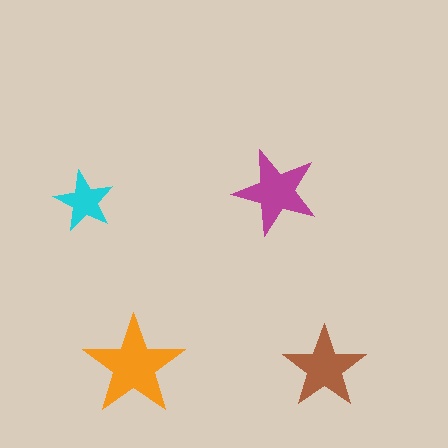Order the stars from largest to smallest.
the orange one, the magenta one, the brown one, the cyan one.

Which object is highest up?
The magenta star is topmost.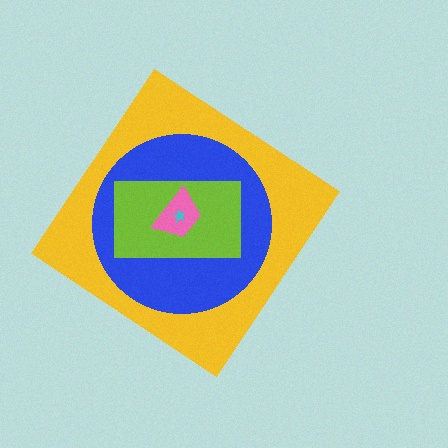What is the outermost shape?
The yellow diamond.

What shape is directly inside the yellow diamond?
The blue circle.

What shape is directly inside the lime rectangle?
The pink trapezoid.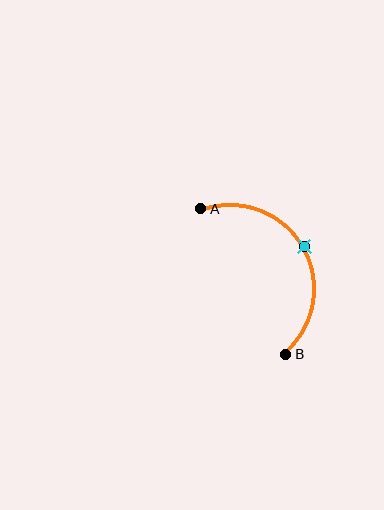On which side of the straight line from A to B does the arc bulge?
The arc bulges to the right of the straight line connecting A and B.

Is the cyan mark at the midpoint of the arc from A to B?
Yes. The cyan mark lies on the arc at equal arc-length from both A and B — it is the arc midpoint.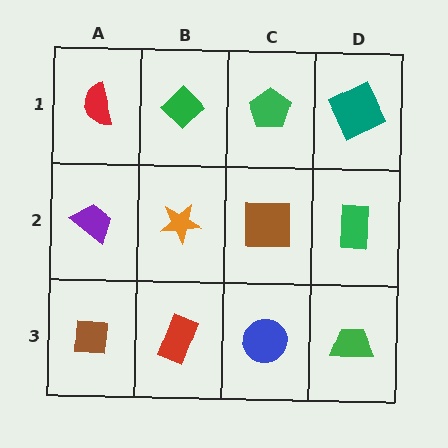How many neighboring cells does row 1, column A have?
2.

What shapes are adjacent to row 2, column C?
A green pentagon (row 1, column C), a blue circle (row 3, column C), an orange star (row 2, column B), a green rectangle (row 2, column D).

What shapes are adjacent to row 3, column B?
An orange star (row 2, column B), a brown square (row 3, column A), a blue circle (row 3, column C).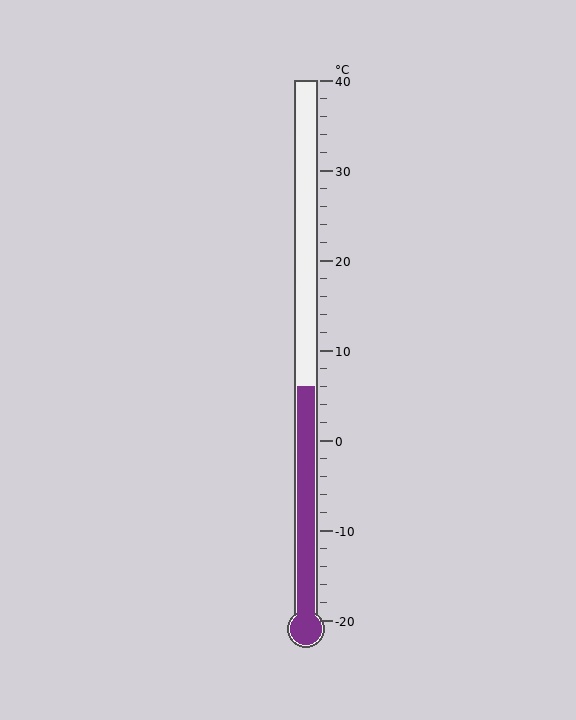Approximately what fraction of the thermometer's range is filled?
The thermometer is filled to approximately 45% of its range.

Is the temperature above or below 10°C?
The temperature is below 10°C.